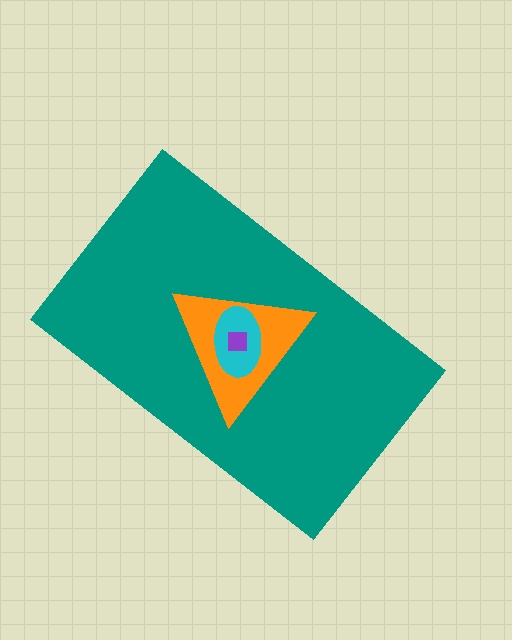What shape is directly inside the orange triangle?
The cyan ellipse.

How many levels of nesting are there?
4.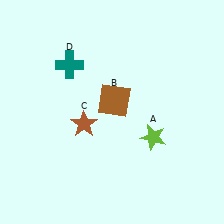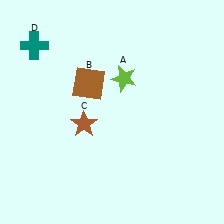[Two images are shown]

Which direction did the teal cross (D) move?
The teal cross (D) moved left.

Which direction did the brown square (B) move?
The brown square (B) moved left.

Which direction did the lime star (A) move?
The lime star (A) moved up.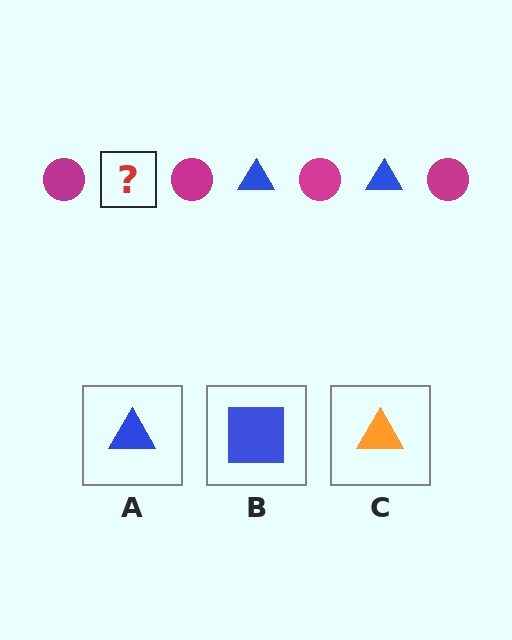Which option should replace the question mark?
Option A.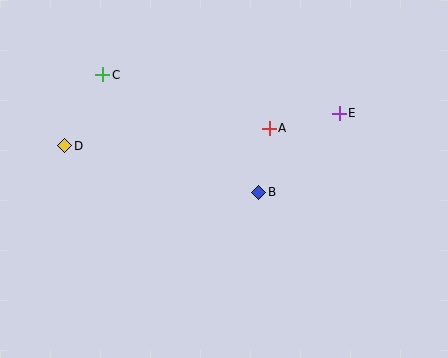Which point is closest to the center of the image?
Point B at (259, 192) is closest to the center.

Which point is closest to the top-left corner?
Point C is closest to the top-left corner.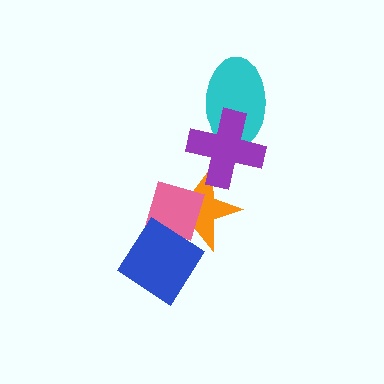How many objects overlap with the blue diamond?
2 objects overlap with the blue diamond.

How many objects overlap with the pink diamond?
2 objects overlap with the pink diamond.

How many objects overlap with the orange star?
3 objects overlap with the orange star.